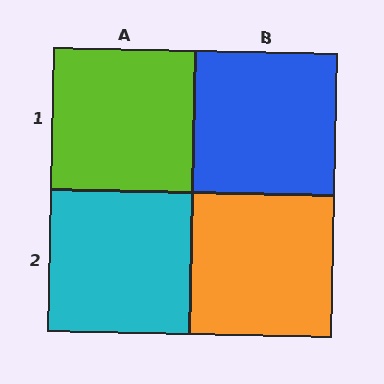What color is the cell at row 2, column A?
Cyan.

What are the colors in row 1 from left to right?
Lime, blue.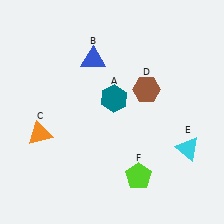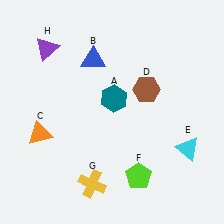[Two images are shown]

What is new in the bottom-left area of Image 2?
A yellow cross (G) was added in the bottom-left area of Image 2.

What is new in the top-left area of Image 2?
A purple triangle (H) was added in the top-left area of Image 2.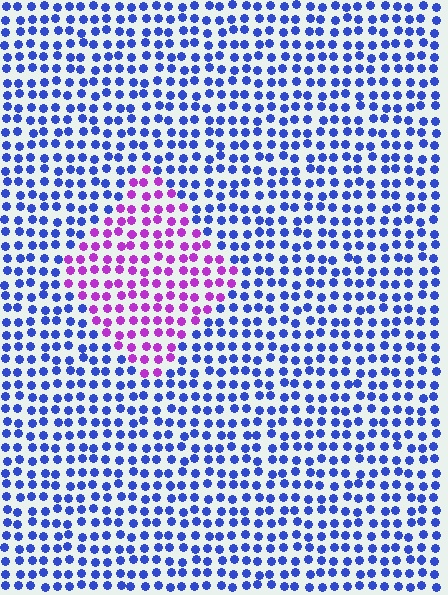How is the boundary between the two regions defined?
The boundary is defined purely by a slight shift in hue (about 62 degrees). Spacing, size, and orientation are identical on both sides.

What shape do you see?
I see a diamond.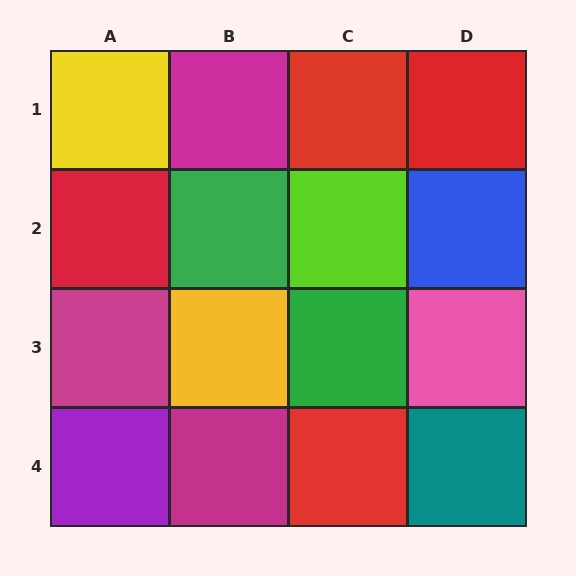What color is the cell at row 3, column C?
Green.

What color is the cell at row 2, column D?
Blue.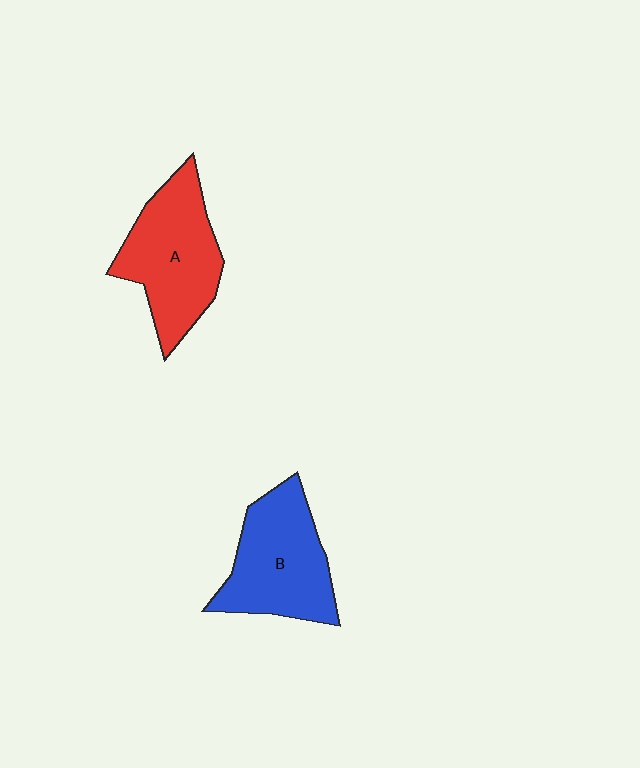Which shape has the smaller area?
Shape B (blue).